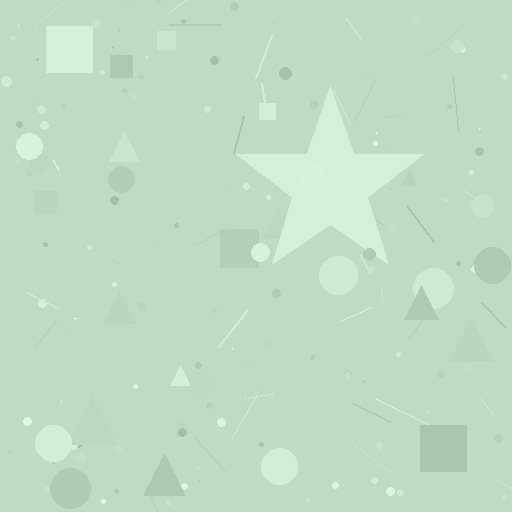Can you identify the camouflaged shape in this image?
The camouflaged shape is a star.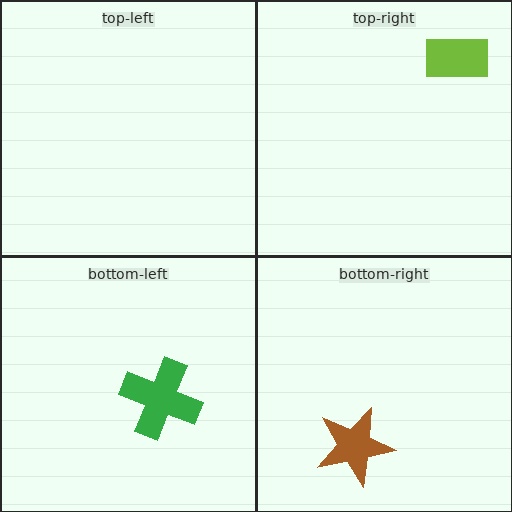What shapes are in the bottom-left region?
The green cross.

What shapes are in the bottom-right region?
The brown star.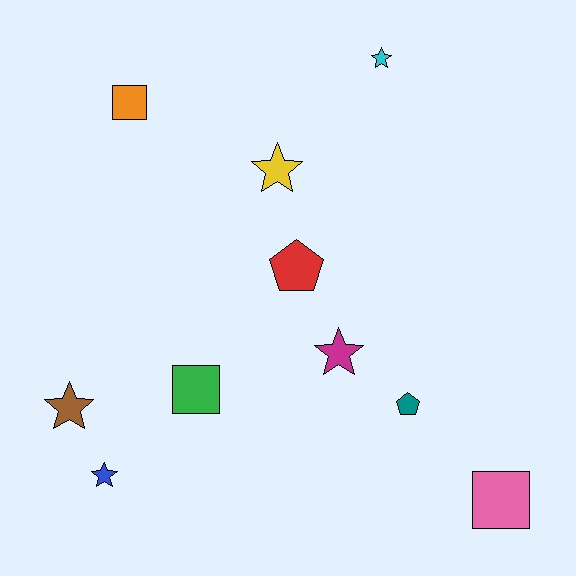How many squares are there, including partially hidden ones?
There are 3 squares.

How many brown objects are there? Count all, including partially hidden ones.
There is 1 brown object.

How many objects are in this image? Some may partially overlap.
There are 10 objects.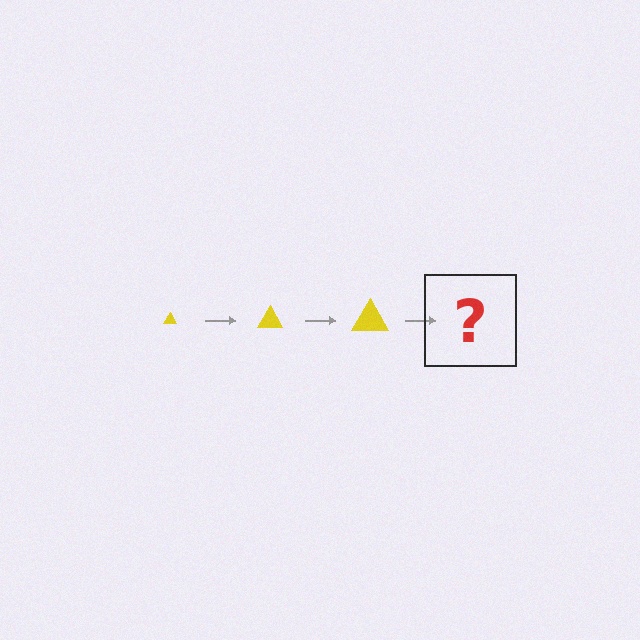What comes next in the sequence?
The next element should be a yellow triangle, larger than the previous one.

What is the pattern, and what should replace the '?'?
The pattern is that the triangle gets progressively larger each step. The '?' should be a yellow triangle, larger than the previous one.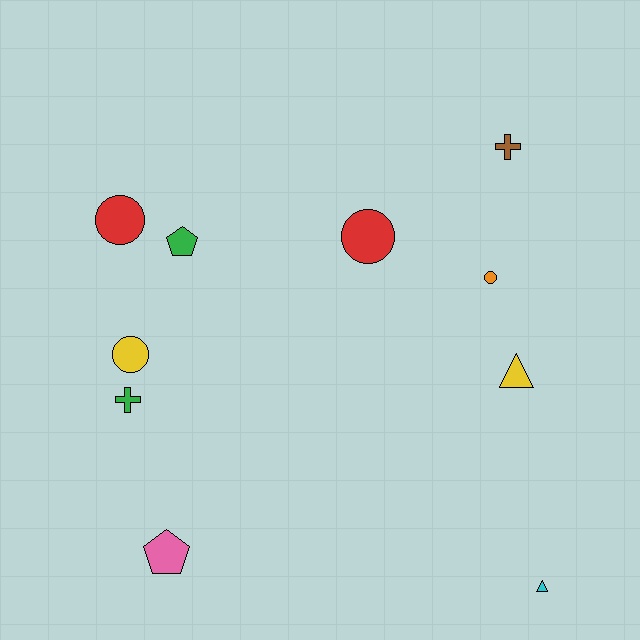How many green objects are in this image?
There are 2 green objects.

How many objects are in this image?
There are 10 objects.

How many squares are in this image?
There are no squares.